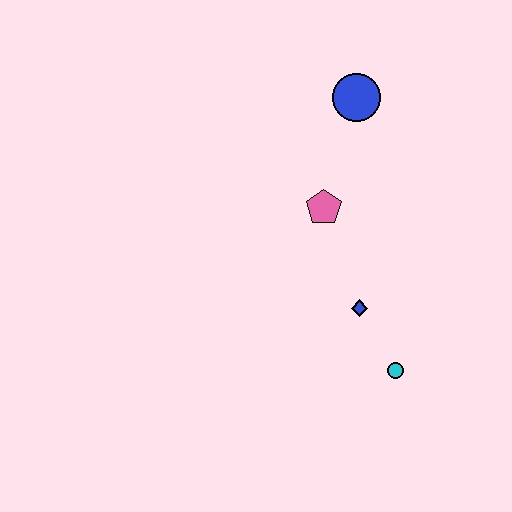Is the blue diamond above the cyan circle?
Yes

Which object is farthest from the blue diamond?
The blue circle is farthest from the blue diamond.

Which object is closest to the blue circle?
The pink pentagon is closest to the blue circle.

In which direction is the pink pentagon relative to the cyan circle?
The pink pentagon is above the cyan circle.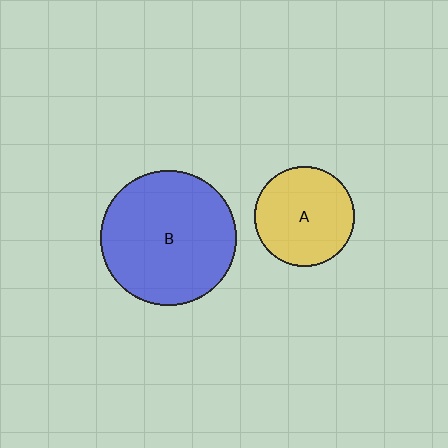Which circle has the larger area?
Circle B (blue).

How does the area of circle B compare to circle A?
Approximately 1.8 times.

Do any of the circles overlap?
No, none of the circles overlap.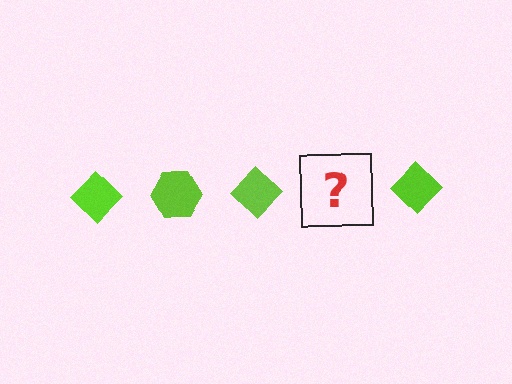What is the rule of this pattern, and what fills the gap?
The rule is that the pattern cycles through diamond, hexagon shapes in lime. The gap should be filled with a lime hexagon.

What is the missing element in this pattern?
The missing element is a lime hexagon.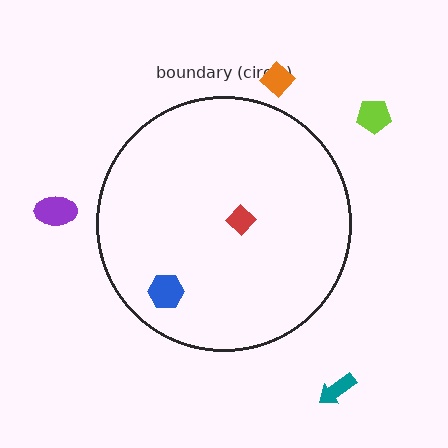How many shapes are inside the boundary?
2 inside, 4 outside.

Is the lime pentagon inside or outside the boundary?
Outside.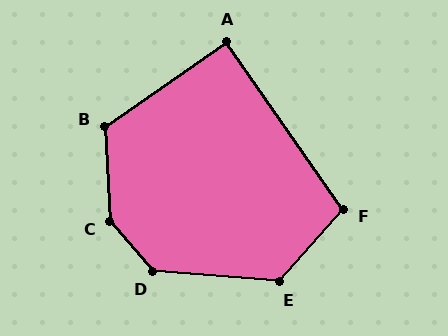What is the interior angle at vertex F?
Approximately 103 degrees (obtuse).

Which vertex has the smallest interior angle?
A, at approximately 90 degrees.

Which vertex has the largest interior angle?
C, at approximately 143 degrees.